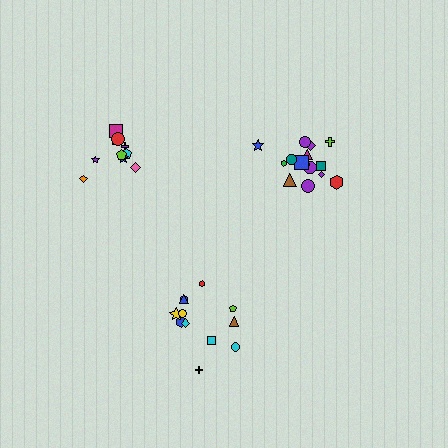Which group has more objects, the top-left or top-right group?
The top-right group.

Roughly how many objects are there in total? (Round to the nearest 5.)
Roughly 35 objects in total.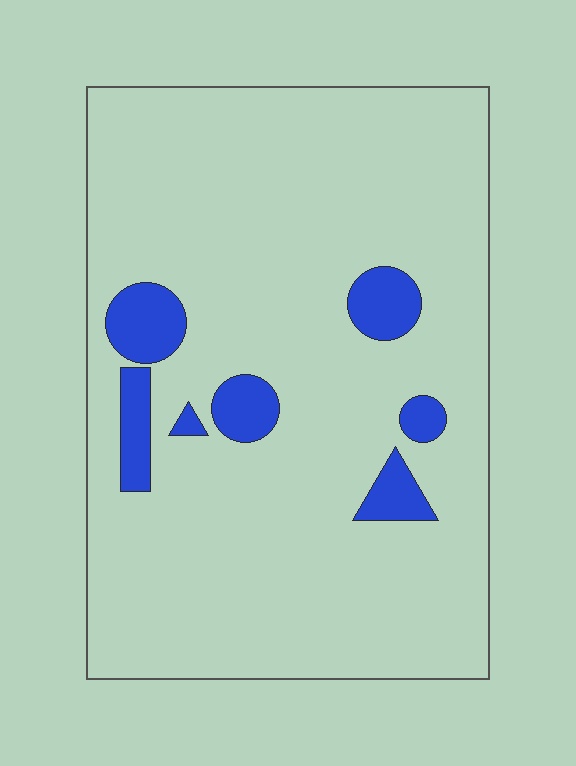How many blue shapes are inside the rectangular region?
7.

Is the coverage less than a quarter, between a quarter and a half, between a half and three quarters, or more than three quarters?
Less than a quarter.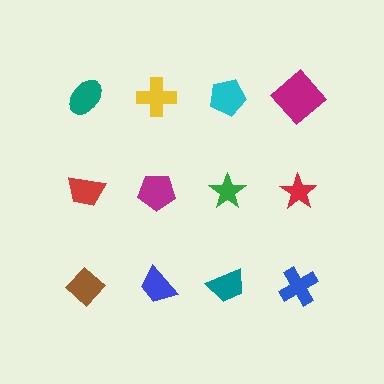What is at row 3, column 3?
A teal trapezoid.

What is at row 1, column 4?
A magenta diamond.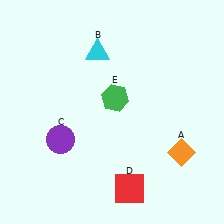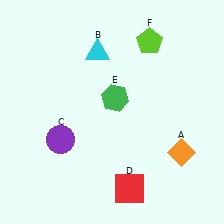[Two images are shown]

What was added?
A lime pentagon (F) was added in Image 2.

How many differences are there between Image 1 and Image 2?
There is 1 difference between the two images.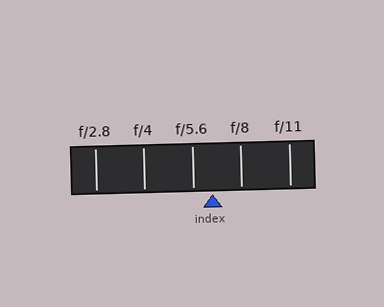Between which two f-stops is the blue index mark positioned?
The index mark is between f/5.6 and f/8.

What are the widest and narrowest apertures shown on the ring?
The widest aperture shown is f/2.8 and the narrowest is f/11.